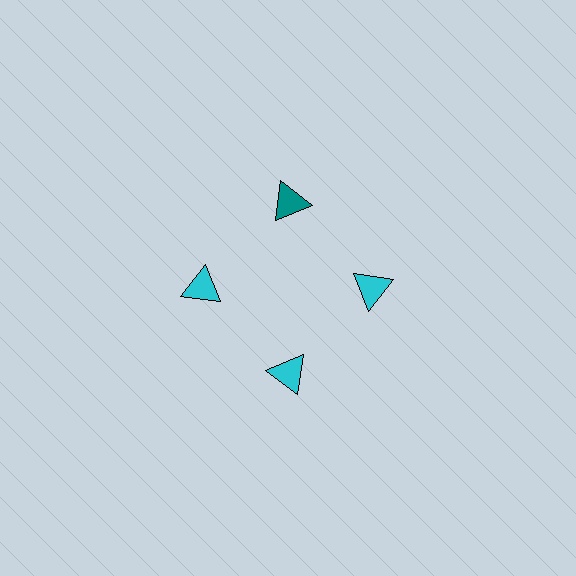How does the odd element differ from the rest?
It has a different color: teal instead of cyan.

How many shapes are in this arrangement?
There are 4 shapes arranged in a ring pattern.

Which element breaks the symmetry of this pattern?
The teal triangle at roughly the 12 o'clock position breaks the symmetry. All other shapes are cyan triangles.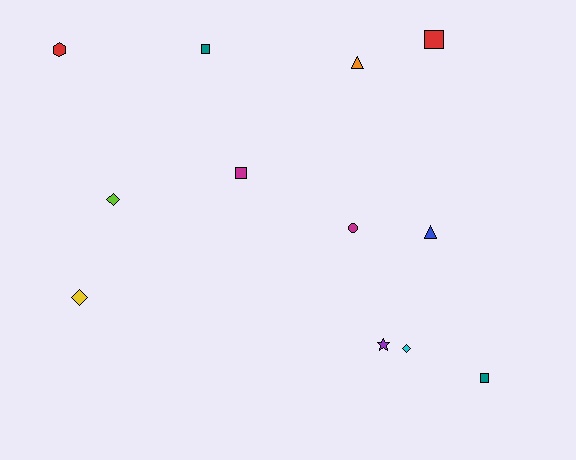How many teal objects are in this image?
There are 2 teal objects.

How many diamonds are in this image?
There are 3 diamonds.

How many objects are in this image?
There are 12 objects.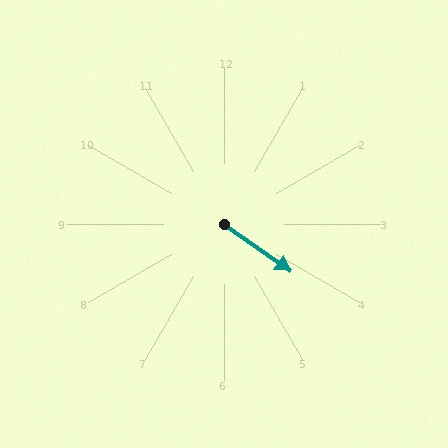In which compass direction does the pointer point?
Southeast.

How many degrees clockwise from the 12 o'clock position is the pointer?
Approximately 125 degrees.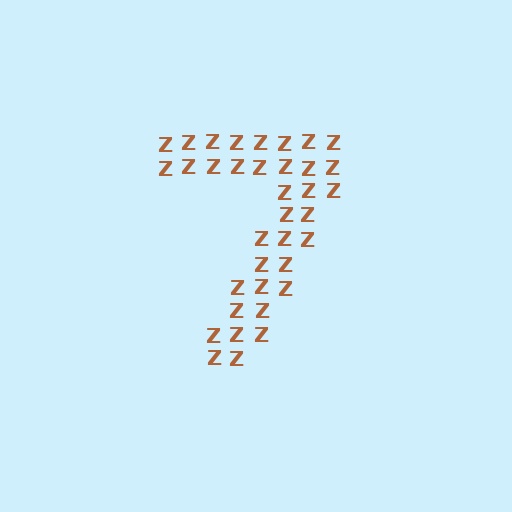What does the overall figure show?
The overall figure shows the digit 7.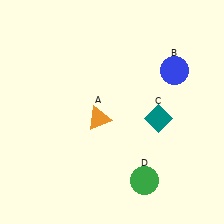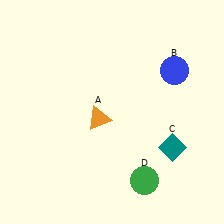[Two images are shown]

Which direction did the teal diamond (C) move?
The teal diamond (C) moved down.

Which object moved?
The teal diamond (C) moved down.